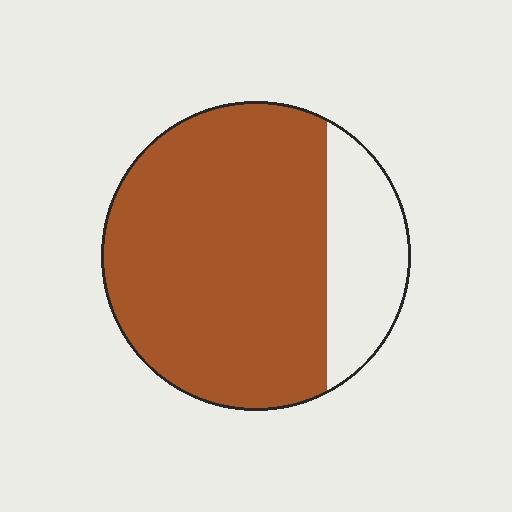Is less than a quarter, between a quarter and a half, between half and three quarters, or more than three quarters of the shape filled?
More than three quarters.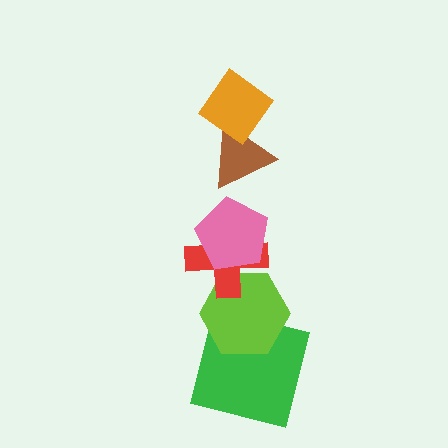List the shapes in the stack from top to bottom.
From top to bottom: the orange diamond, the brown triangle, the pink pentagon, the red cross, the lime hexagon, the green square.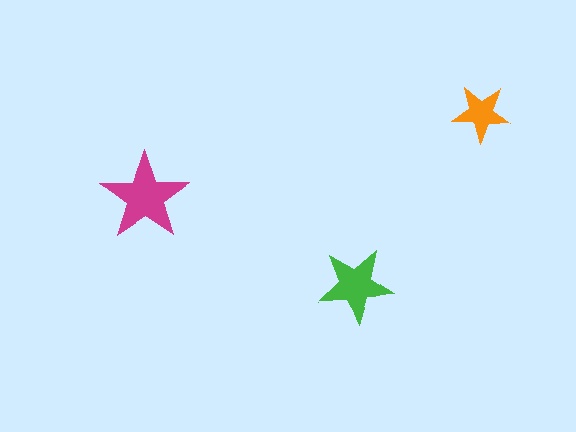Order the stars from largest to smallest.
the magenta one, the green one, the orange one.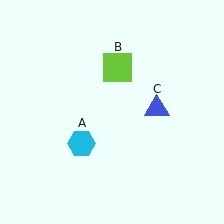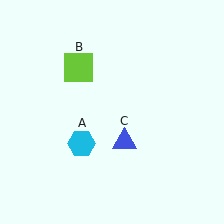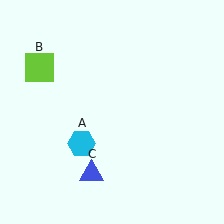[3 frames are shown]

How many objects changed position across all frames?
2 objects changed position: lime square (object B), blue triangle (object C).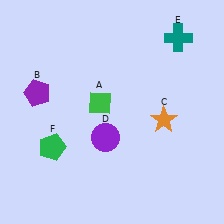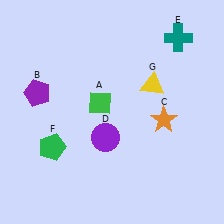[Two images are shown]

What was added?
A yellow triangle (G) was added in Image 2.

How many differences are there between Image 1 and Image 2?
There is 1 difference between the two images.